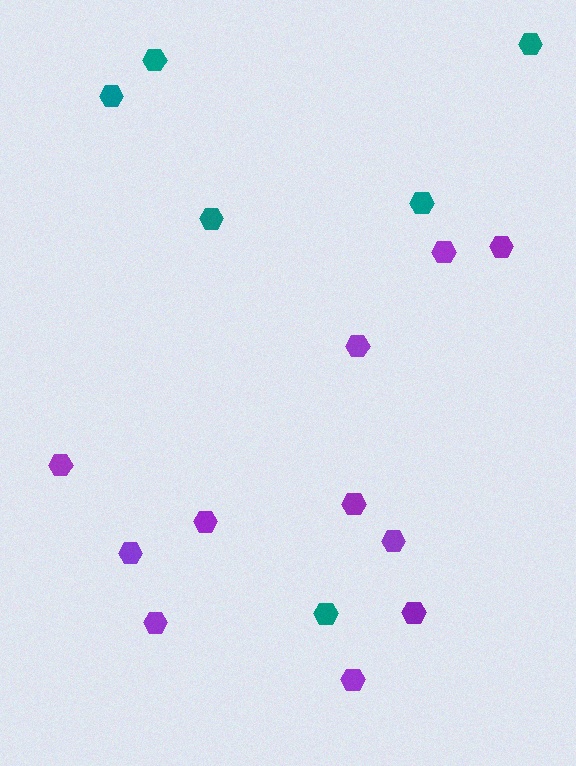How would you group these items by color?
There are 2 groups: one group of purple hexagons (11) and one group of teal hexagons (6).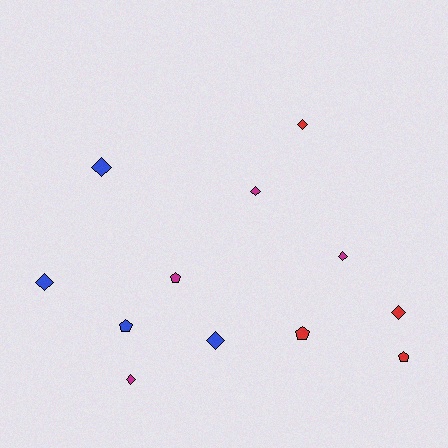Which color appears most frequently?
Magenta, with 4 objects.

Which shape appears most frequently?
Diamond, with 8 objects.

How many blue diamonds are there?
There are 3 blue diamonds.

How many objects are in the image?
There are 12 objects.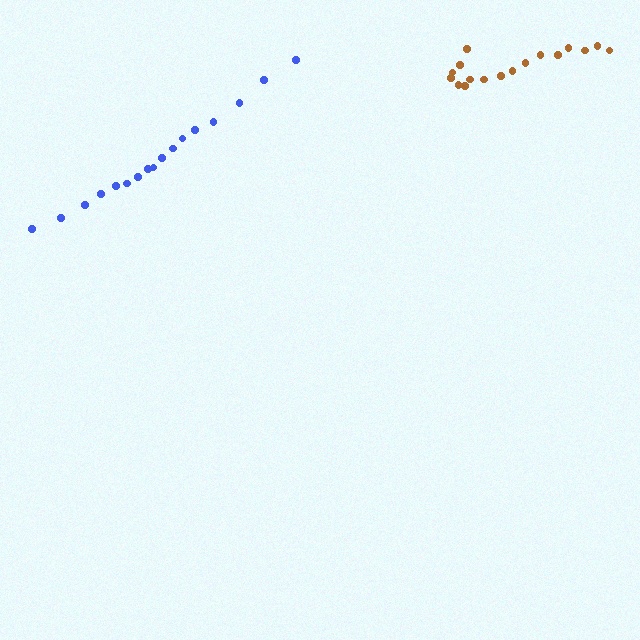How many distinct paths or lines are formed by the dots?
There are 2 distinct paths.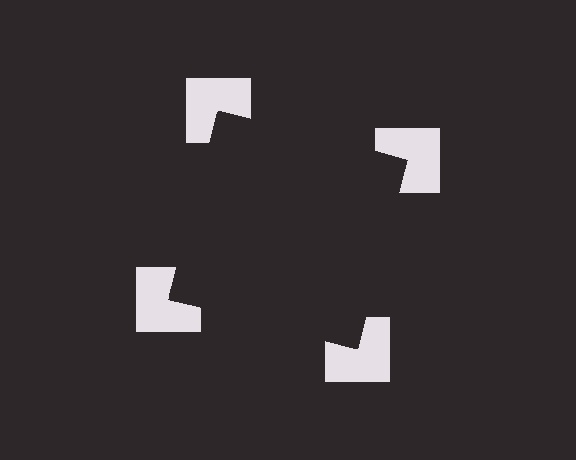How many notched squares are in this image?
There are 4 — one at each vertex of the illusory square.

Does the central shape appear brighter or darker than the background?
It typically appears slightly darker than the background, even though no actual brightness change is drawn.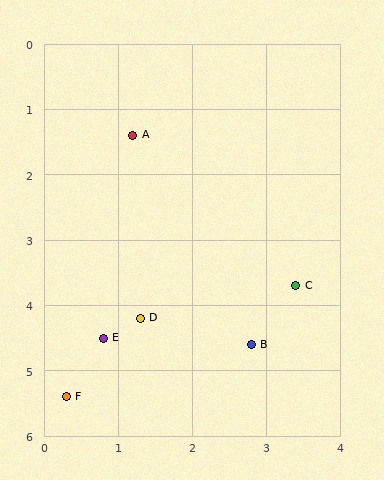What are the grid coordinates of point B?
Point B is at approximately (2.8, 4.6).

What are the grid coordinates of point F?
Point F is at approximately (0.3, 5.4).